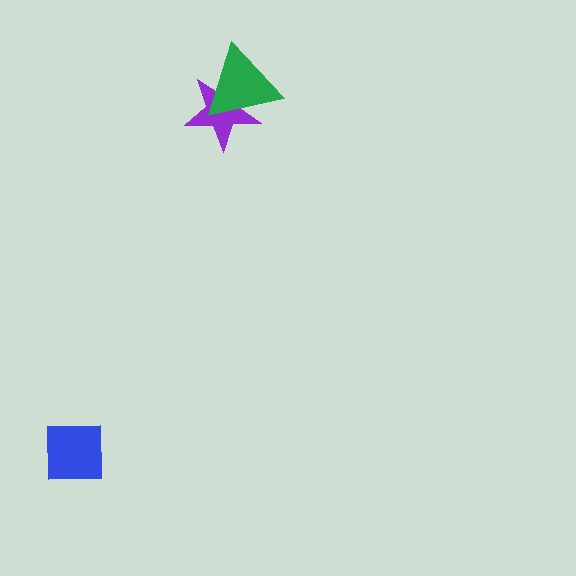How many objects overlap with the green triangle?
1 object overlaps with the green triangle.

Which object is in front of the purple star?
The green triangle is in front of the purple star.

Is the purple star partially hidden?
Yes, it is partially covered by another shape.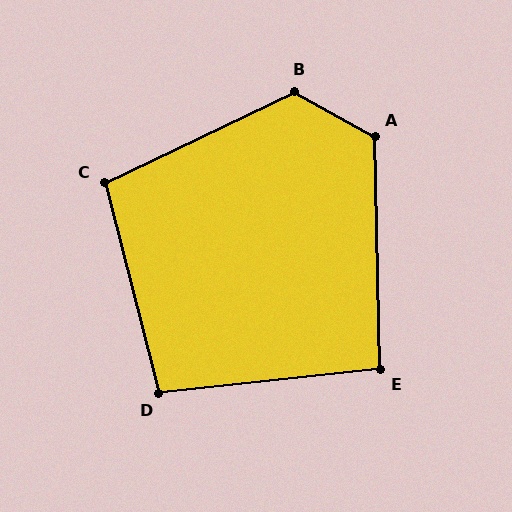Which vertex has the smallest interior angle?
E, at approximately 95 degrees.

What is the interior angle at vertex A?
Approximately 120 degrees (obtuse).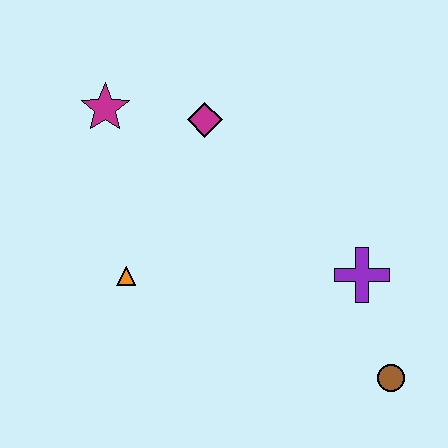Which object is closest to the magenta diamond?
The magenta star is closest to the magenta diamond.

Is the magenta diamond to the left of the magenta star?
No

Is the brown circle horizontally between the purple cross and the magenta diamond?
No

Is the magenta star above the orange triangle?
Yes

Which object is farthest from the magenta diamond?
The brown circle is farthest from the magenta diamond.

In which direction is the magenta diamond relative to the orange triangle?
The magenta diamond is above the orange triangle.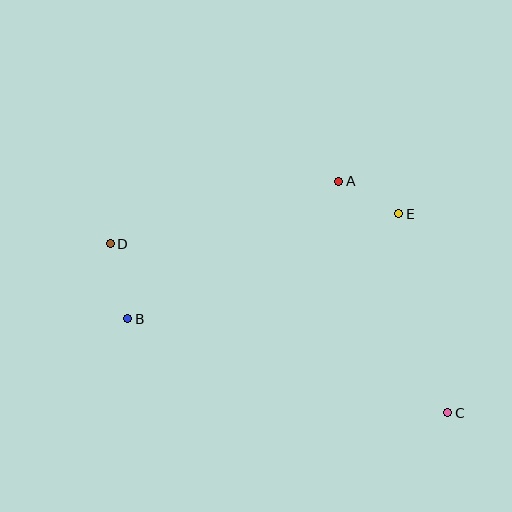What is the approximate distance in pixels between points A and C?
The distance between A and C is approximately 256 pixels.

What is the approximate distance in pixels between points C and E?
The distance between C and E is approximately 205 pixels.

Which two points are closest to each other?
Points A and E are closest to each other.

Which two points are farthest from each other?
Points C and D are farthest from each other.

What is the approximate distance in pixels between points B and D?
The distance between B and D is approximately 77 pixels.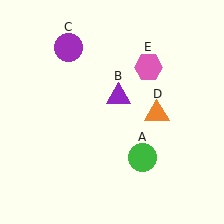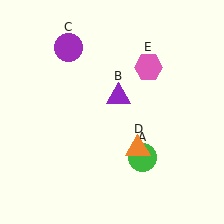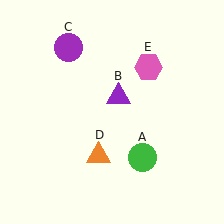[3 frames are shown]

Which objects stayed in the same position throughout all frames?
Green circle (object A) and purple triangle (object B) and purple circle (object C) and pink hexagon (object E) remained stationary.